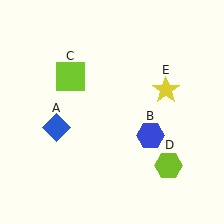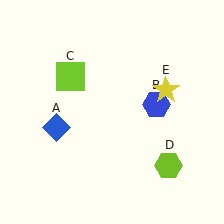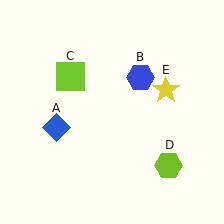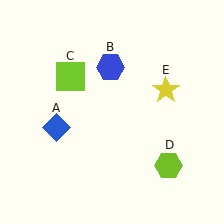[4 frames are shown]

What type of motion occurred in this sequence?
The blue hexagon (object B) rotated counterclockwise around the center of the scene.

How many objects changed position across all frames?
1 object changed position: blue hexagon (object B).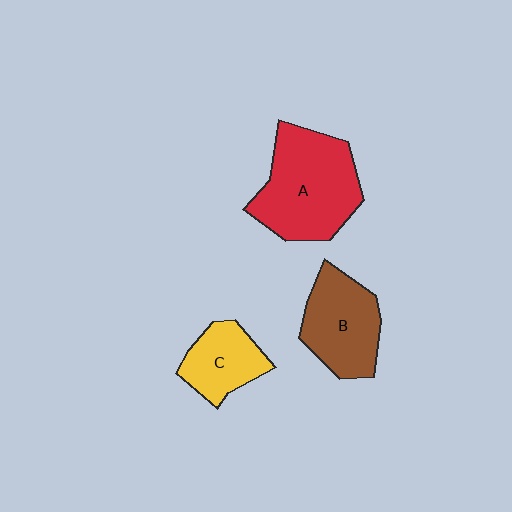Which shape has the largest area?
Shape A (red).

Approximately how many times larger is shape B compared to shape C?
Approximately 1.4 times.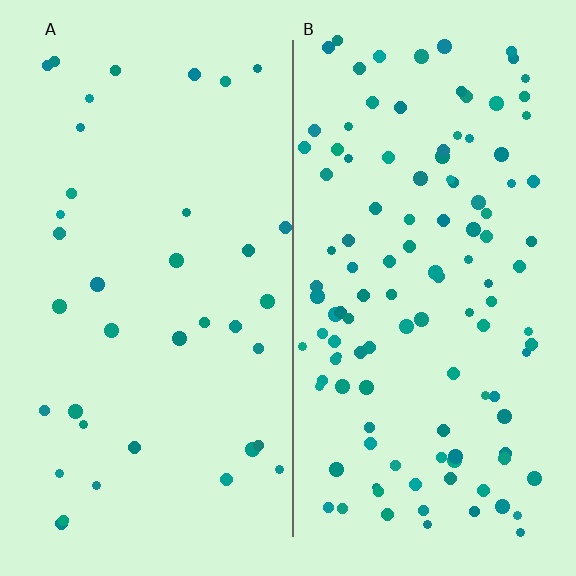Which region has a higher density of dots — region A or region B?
B (the right).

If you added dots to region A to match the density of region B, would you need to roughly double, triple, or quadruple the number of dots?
Approximately triple.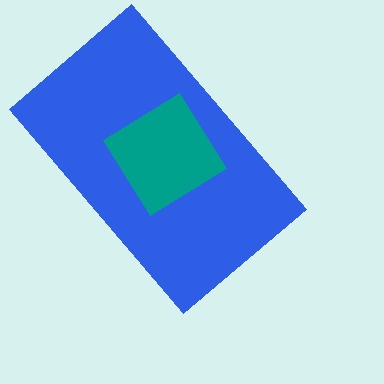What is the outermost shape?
The blue rectangle.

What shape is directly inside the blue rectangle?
The teal diamond.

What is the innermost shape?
The teal diamond.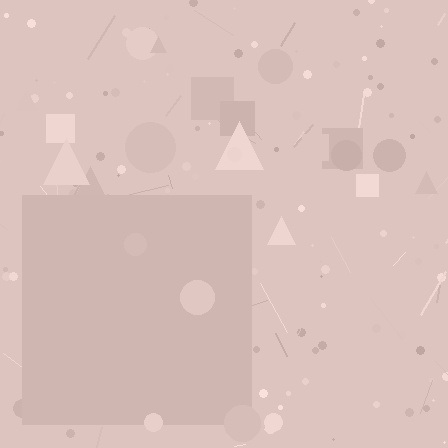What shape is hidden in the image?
A square is hidden in the image.